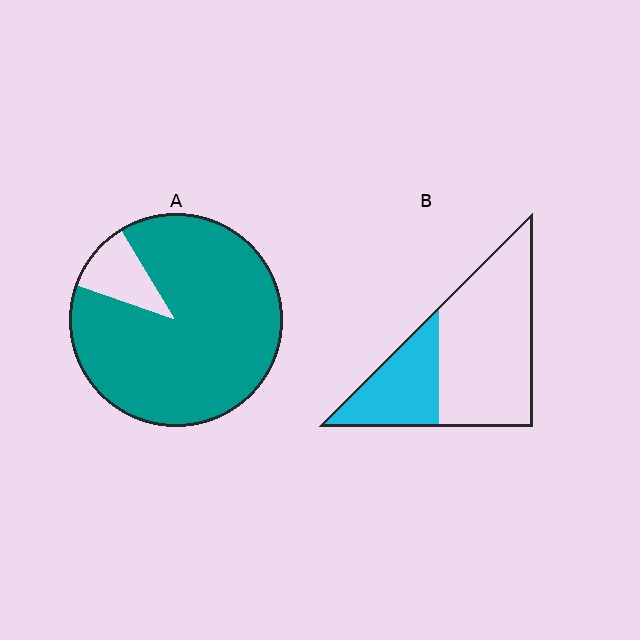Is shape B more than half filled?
No.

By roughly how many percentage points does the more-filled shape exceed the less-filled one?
By roughly 60 percentage points (A over B).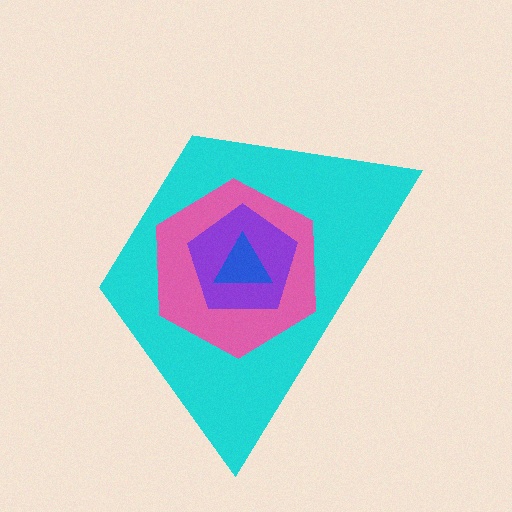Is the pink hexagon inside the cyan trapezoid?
Yes.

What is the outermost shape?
The cyan trapezoid.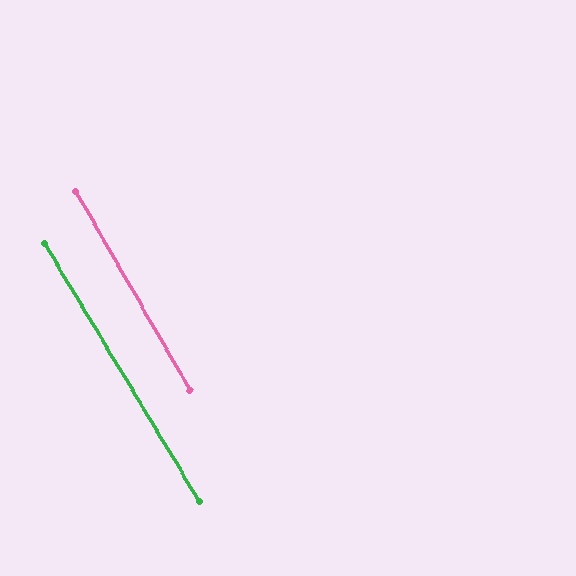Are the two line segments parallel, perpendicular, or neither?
Parallel — their directions differ by only 1.1°.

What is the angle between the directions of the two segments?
Approximately 1 degree.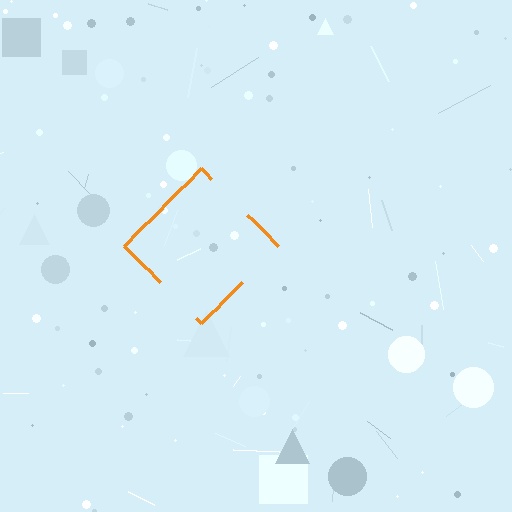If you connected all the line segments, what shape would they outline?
They would outline a diamond.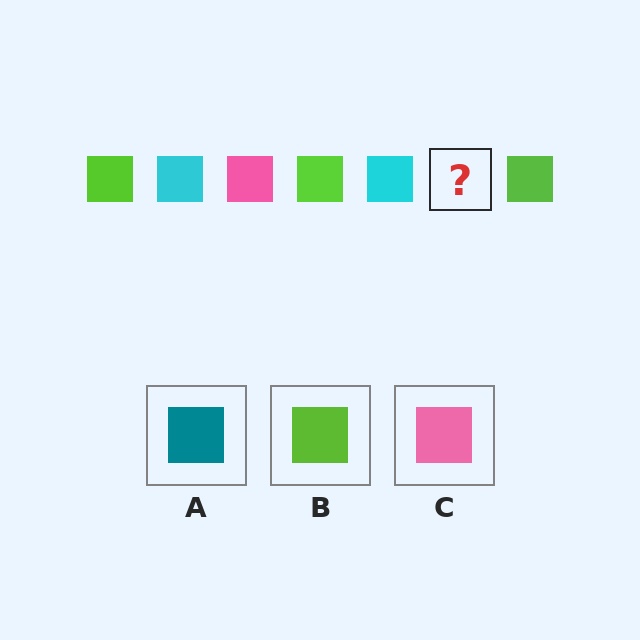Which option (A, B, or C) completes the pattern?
C.